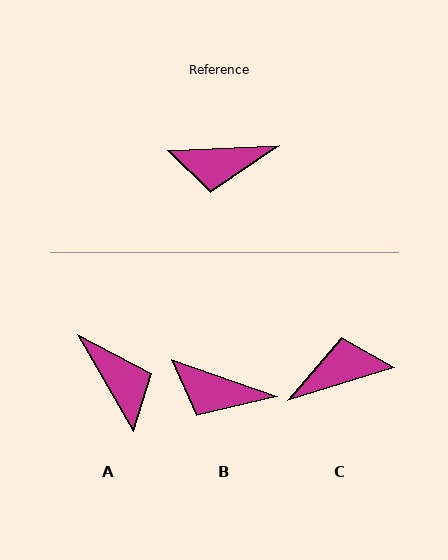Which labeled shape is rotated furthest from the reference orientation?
C, about 165 degrees away.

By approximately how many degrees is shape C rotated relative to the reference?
Approximately 165 degrees clockwise.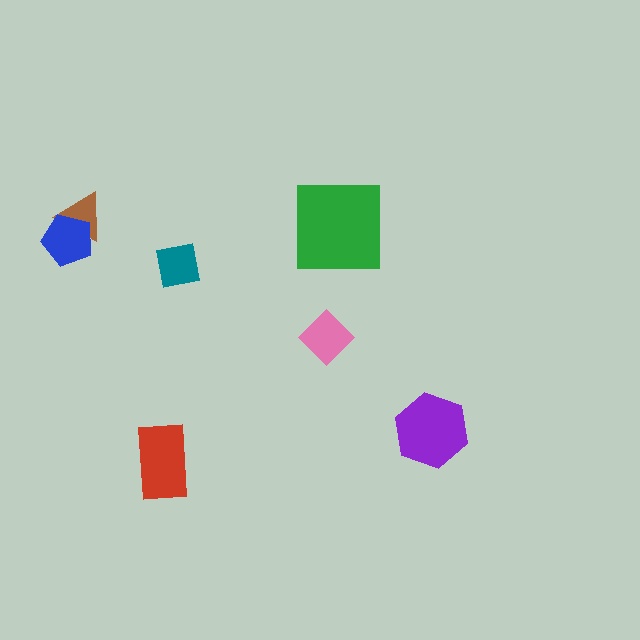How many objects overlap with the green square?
0 objects overlap with the green square.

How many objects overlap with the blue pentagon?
1 object overlaps with the blue pentagon.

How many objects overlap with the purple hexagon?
0 objects overlap with the purple hexagon.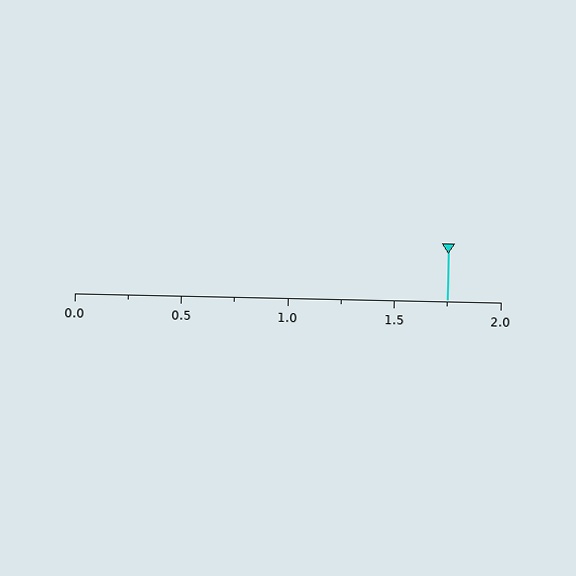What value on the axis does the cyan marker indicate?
The marker indicates approximately 1.75.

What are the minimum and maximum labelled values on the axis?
The axis runs from 0.0 to 2.0.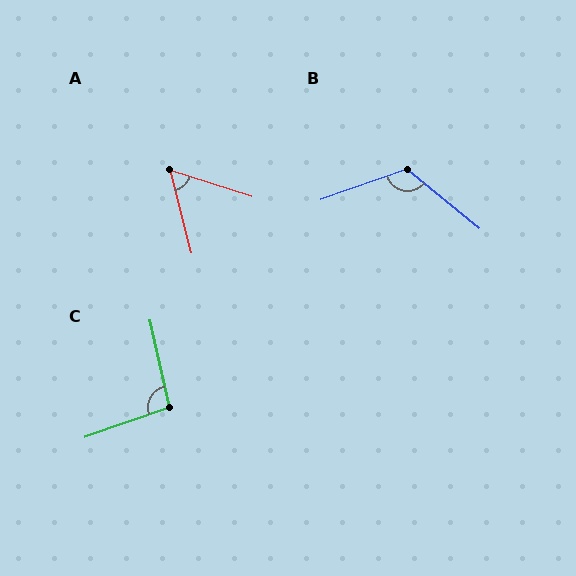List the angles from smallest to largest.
A (57°), C (96°), B (122°).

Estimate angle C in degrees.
Approximately 96 degrees.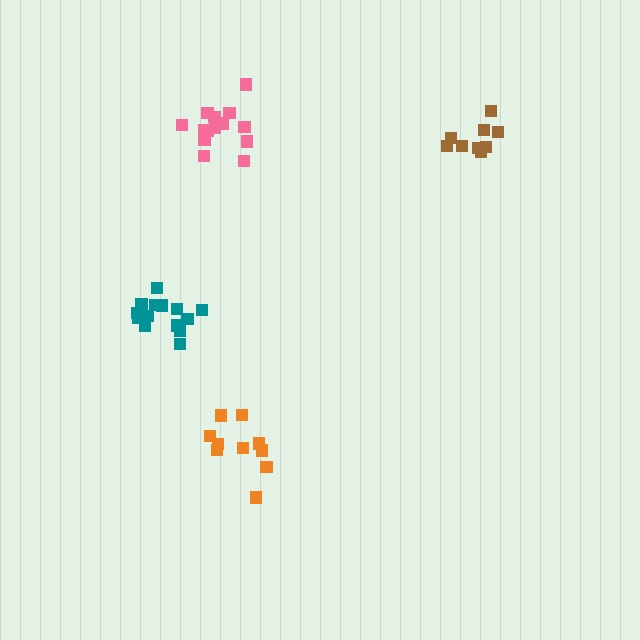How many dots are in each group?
Group 1: 9 dots, Group 2: 10 dots, Group 3: 14 dots, Group 4: 14 dots (47 total).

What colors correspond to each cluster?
The clusters are colored: brown, orange, pink, teal.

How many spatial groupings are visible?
There are 4 spatial groupings.